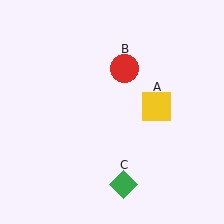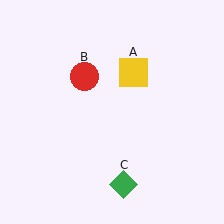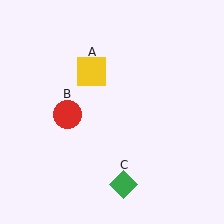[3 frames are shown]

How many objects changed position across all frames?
2 objects changed position: yellow square (object A), red circle (object B).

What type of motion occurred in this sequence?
The yellow square (object A), red circle (object B) rotated counterclockwise around the center of the scene.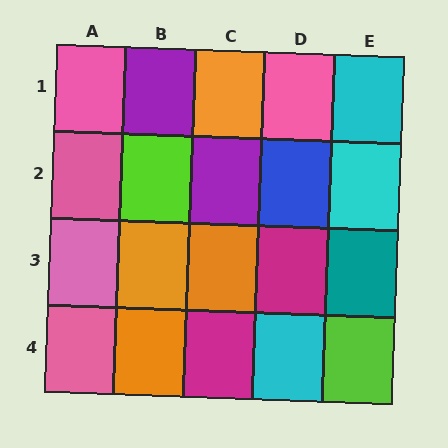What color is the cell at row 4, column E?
Lime.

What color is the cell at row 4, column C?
Magenta.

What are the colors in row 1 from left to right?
Pink, purple, orange, pink, cyan.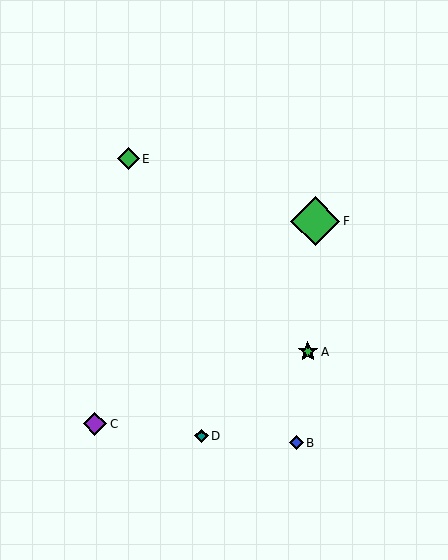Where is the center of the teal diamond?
The center of the teal diamond is at (201, 436).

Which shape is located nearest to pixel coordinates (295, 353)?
The green star (labeled A) at (308, 352) is nearest to that location.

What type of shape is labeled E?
Shape E is a green diamond.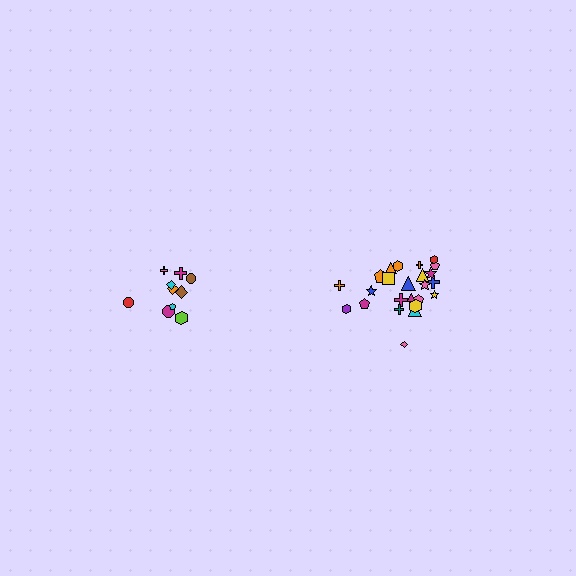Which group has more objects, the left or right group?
The right group.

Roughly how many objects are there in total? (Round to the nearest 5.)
Roughly 35 objects in total.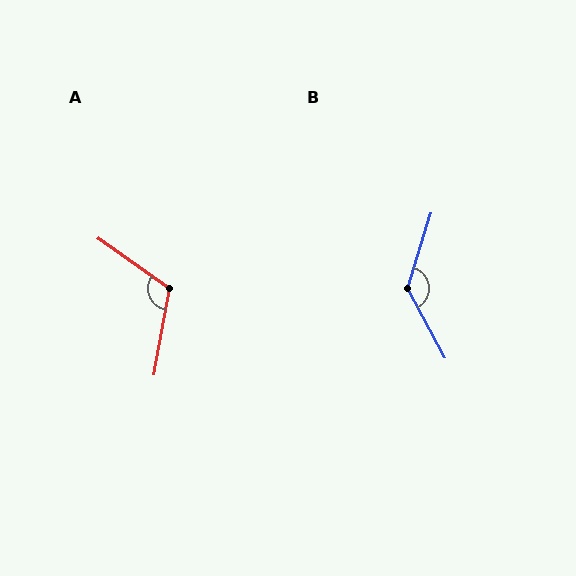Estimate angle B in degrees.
Approximately 135 degrees.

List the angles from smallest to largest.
A (115°), B (135°).